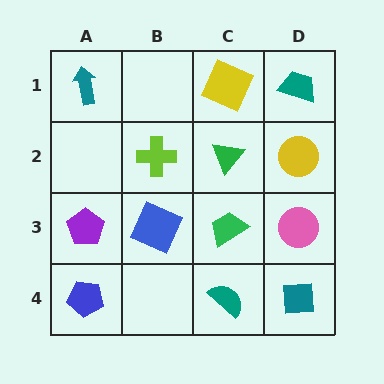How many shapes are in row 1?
3 shapes.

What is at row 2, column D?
A yellow circle.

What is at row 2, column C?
A green triangle.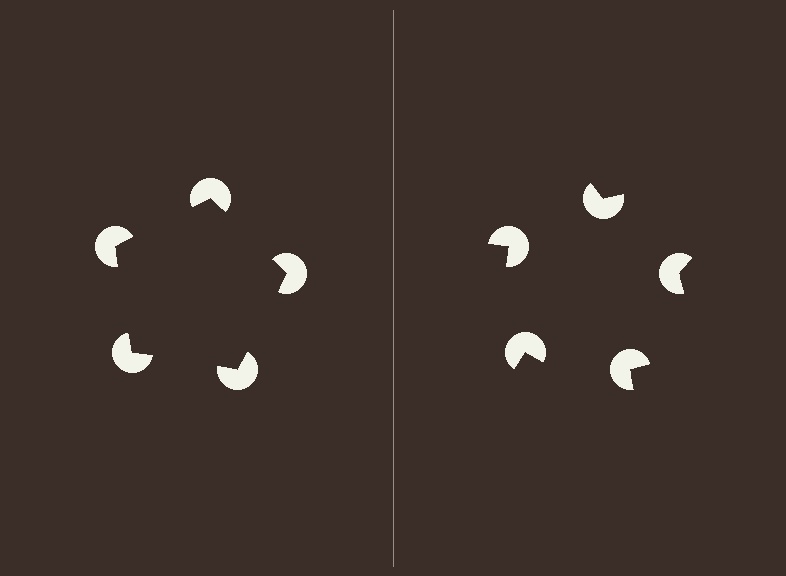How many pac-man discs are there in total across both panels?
10 — 5 on each side.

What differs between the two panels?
The pac-man discs are positioned identically on both sides; only the wedge orientations differ. On the left they align to a pentagon; on the right they are misaligned.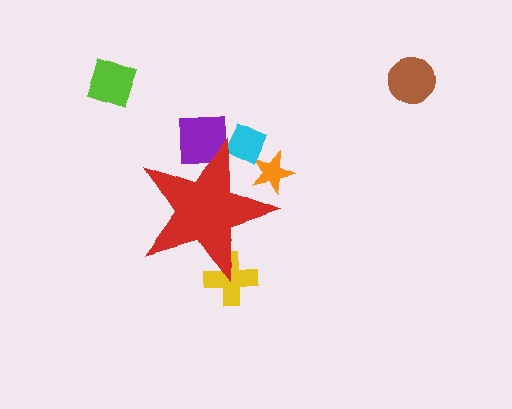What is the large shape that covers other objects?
A red star.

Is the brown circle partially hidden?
No, the brown circle is fully visible.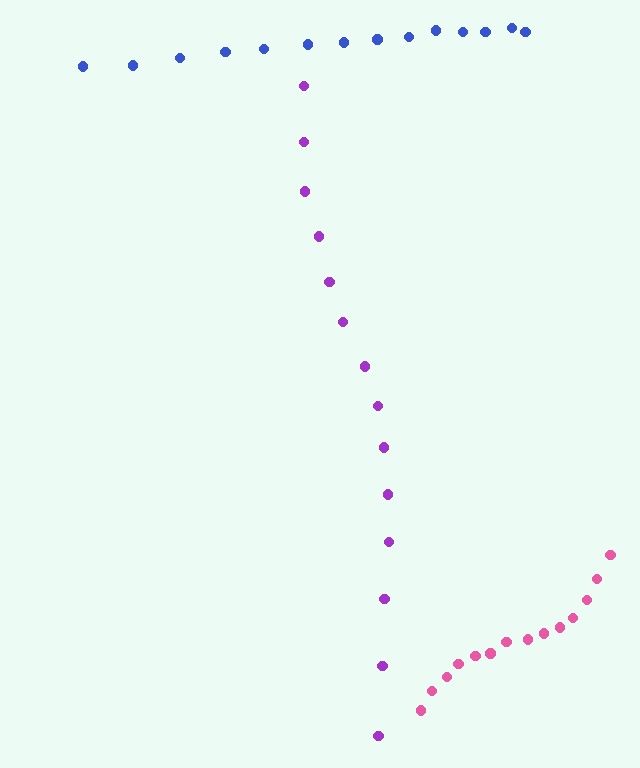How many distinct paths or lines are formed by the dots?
There are 3 distinct paths.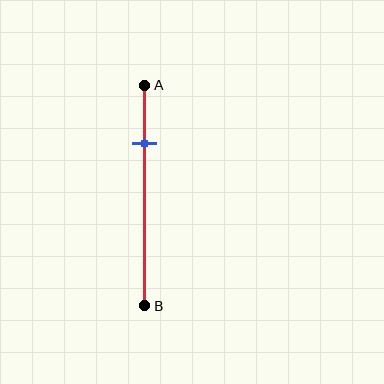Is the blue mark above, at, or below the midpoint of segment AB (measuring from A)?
The blue mark is above the midpoint of segment AB.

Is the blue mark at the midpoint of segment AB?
No, the mark is at about 25% from A, not at the 50% midpoint.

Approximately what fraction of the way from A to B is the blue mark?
The blue mark is approximately 25% of the way from A to B.